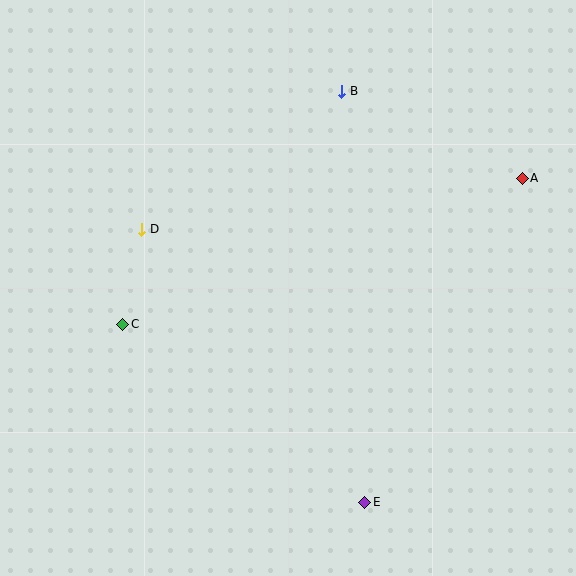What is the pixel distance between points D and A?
The distance between D and A is 384 pixels.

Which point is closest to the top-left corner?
Point D is closest to the top-left corner.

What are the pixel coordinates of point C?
Point C is at (123, 324).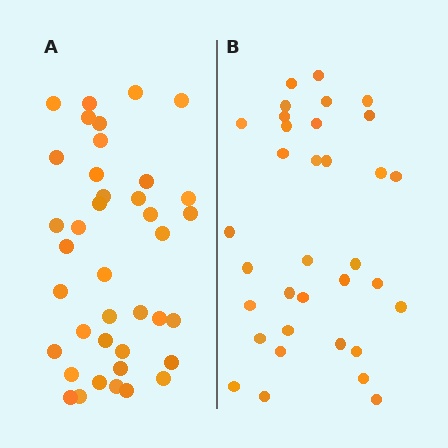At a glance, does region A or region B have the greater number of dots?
Region A (the left region) has more dots.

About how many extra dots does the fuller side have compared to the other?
Region A has about 5 more dots than region B.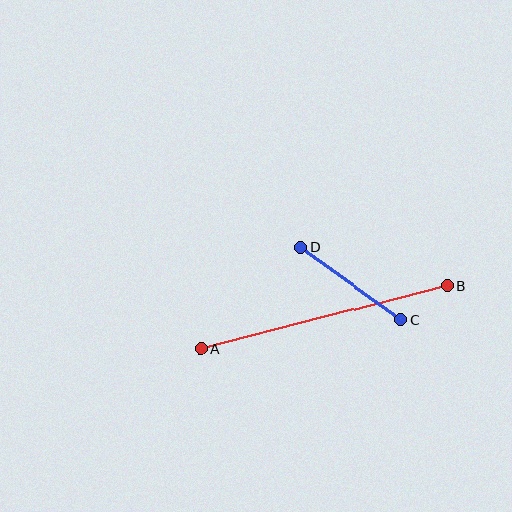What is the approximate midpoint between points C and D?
The midpoint is at approximately (350, 284) pixels.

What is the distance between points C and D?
The distance is approximately 123 pixels.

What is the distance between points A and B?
The distance is approximately 255 pixels.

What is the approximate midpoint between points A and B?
The midpoint is at approximately (324, 317) pixels.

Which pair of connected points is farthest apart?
Points A and B are farthest apart.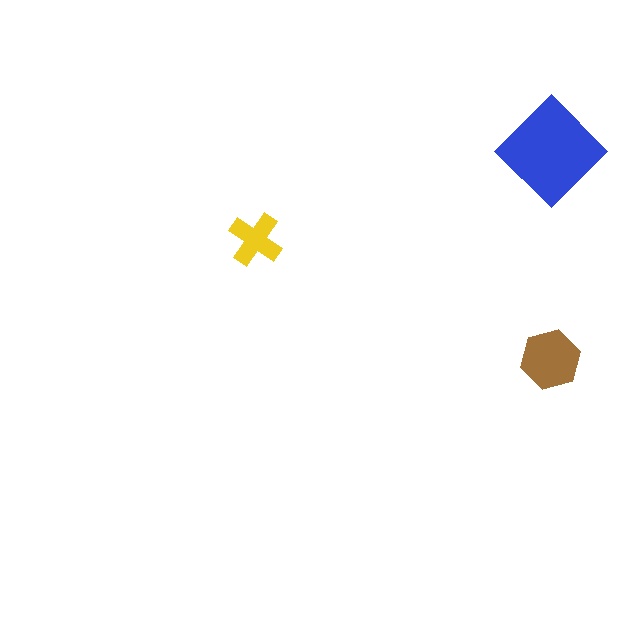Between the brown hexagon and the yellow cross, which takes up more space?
The brown hexagon.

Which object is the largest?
The blue diamond.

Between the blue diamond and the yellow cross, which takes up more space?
The blue diamond.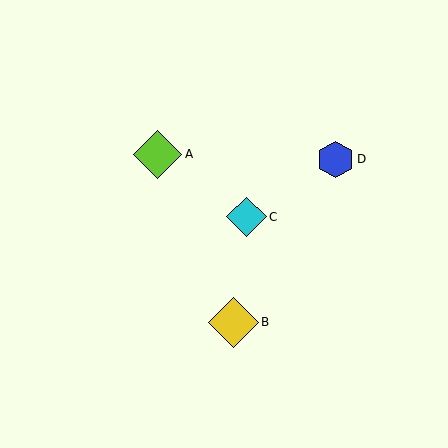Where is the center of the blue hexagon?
The center of the blue hexagon is at (336, 159).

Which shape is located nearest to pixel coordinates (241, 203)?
The cyan diamond (labeled C) at (247, 217) is nearest to that location.